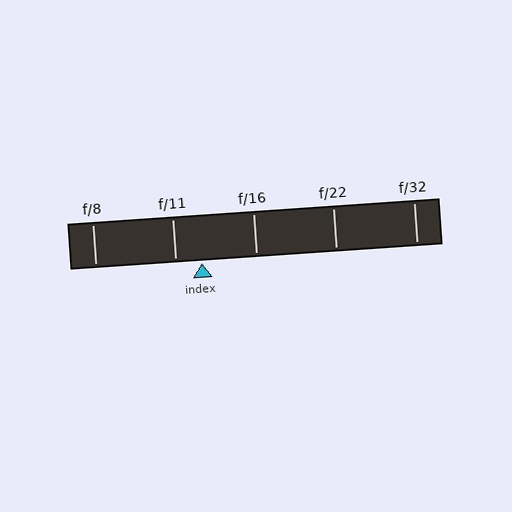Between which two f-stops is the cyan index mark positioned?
The index mark is between f/11 and f/16.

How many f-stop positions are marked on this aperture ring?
There are 5 f-stop positions marked.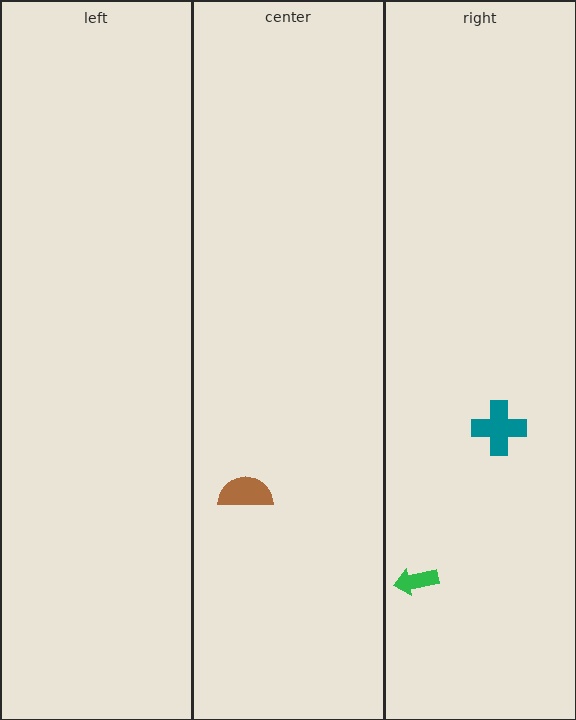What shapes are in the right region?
The teal cross, the green arrow.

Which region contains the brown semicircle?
The center region.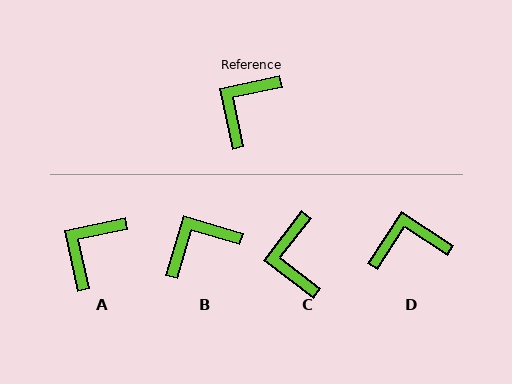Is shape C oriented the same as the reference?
No, it is off by about 40 degrees.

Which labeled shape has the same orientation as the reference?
A.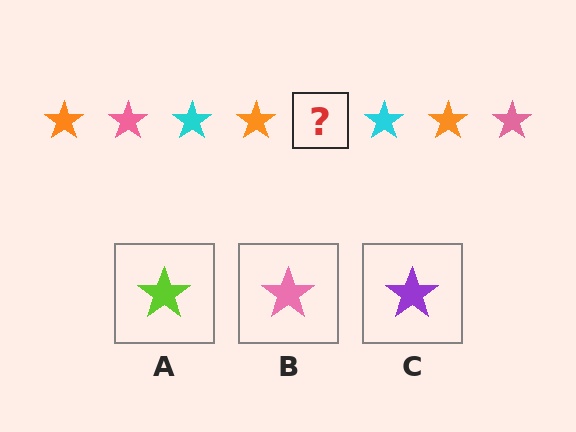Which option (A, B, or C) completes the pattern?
B.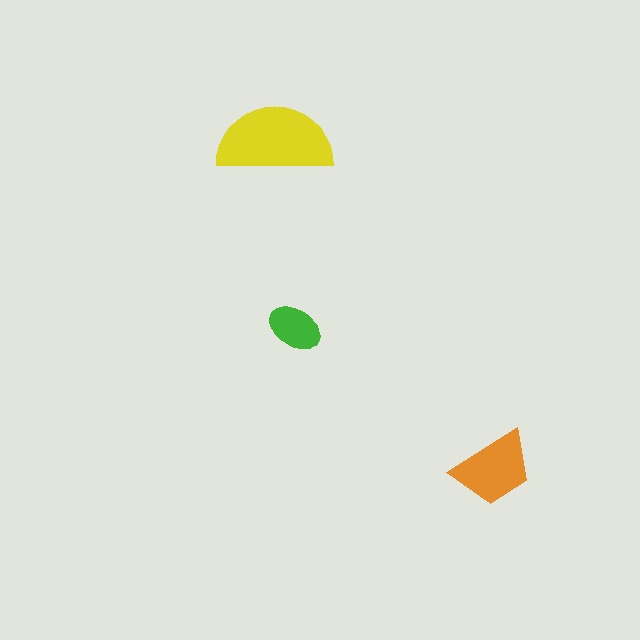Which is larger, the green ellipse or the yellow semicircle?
The yellow semicircle.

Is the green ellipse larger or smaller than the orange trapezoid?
Smaller.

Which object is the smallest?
The green ellipse.